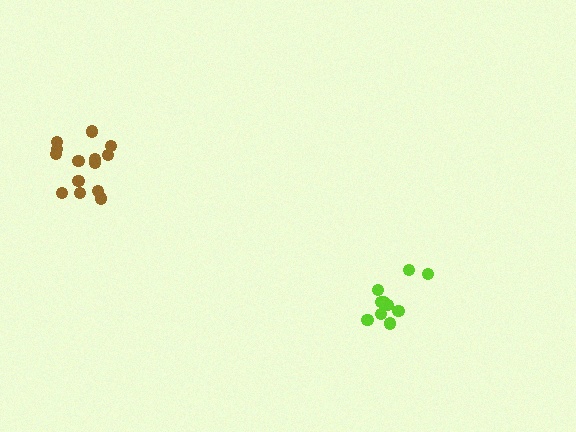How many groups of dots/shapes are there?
There are 2 groups.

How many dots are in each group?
Group 1: 14 dots, Group 2: 10 dots (24 total).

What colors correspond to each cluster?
The clusters are colored: brown, lime.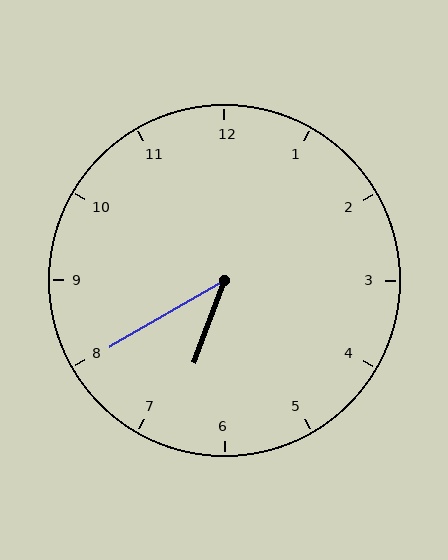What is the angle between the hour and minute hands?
Approximately 40 degrees.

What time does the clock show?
6:40.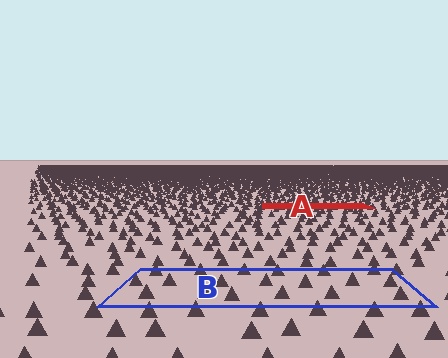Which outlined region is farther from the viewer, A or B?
Region A is farther from the viewer — the texture elements inside it appear smaller and more densely packed.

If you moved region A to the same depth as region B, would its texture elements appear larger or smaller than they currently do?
They would appear larger. At a closer depth, the same texture elements are projected at a bigger on-screen size.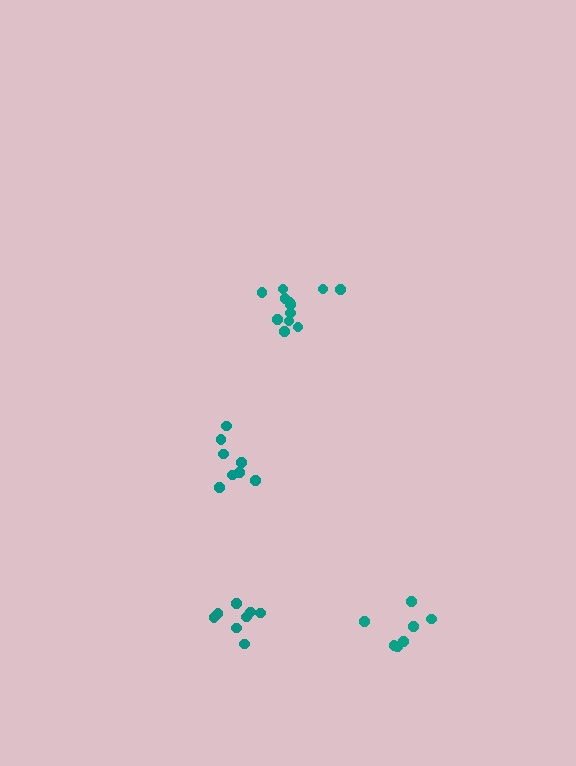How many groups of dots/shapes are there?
There are 4 groups.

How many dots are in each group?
Group 1: 7 dots, Group 2: 12 dots, Group 3: 8 dots, Group 4: 8 dots (35 total).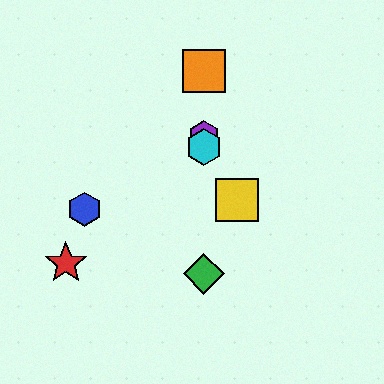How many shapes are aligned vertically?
4 shapes (the green diamond, the purple hexagon, the orange square, the cyan hexagon) are aligned vertically.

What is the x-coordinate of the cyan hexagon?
The cyan hexagon is at x≈204.